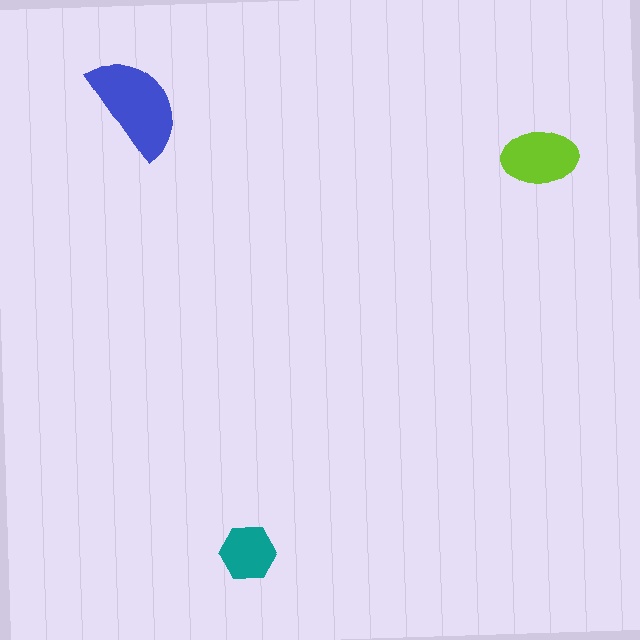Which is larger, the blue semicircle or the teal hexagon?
The blue semicircle.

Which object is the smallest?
The teal hexagon.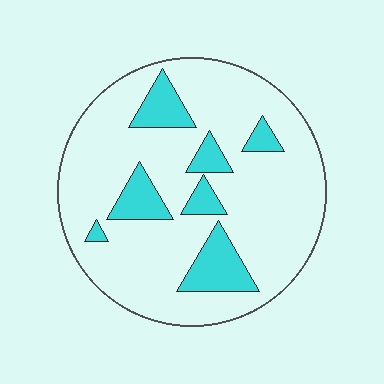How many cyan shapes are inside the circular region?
7.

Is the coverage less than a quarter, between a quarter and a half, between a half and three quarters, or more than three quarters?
Less than a quarter.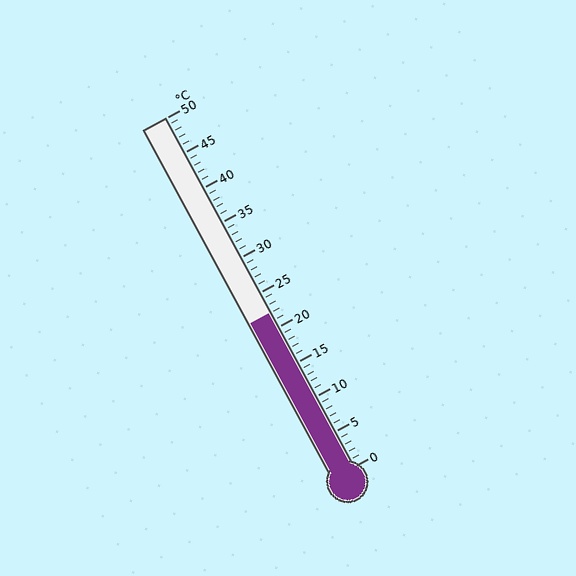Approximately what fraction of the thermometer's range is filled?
The thermometer is filled to approximately 45% of its range.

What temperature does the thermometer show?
The thermometer shows approximately 22°C.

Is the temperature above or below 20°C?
The temperature is above 20°C.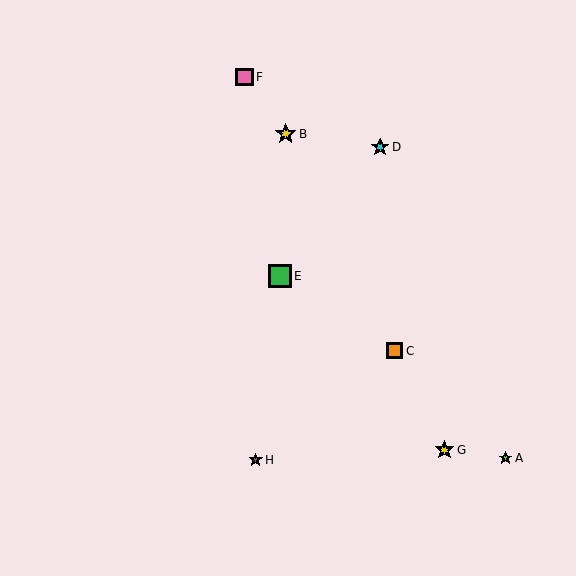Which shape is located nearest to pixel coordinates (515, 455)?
The lime star (labeled A) at (506, 458) is nearest to that location.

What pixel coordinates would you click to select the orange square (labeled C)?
Click at (395, 351) to select the orange square C.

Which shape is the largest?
The green square (labeled E) is the largest.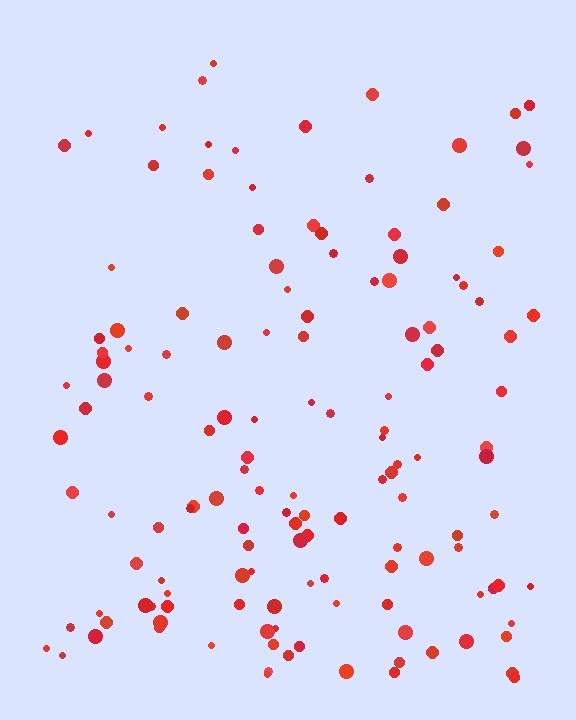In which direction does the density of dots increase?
From top to bottom, with the bottom side densest.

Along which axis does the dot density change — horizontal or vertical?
Vertical.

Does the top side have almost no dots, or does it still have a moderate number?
Still a moderate number, just noticeably fewer than the bottom.